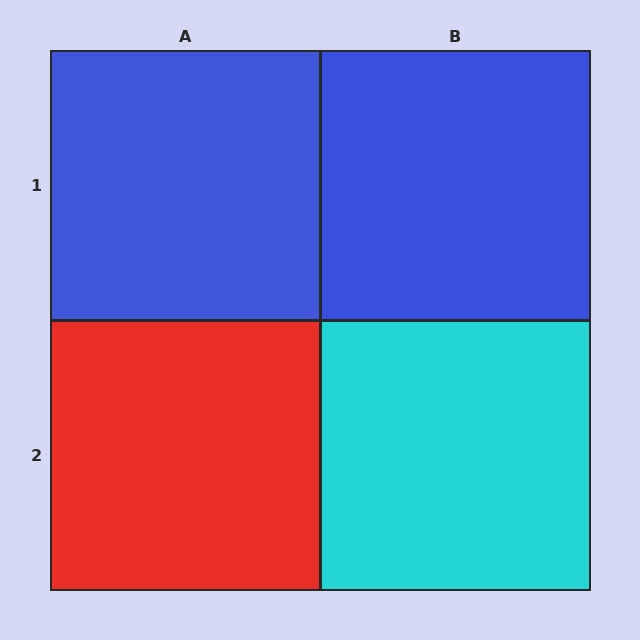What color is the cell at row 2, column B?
Cyan.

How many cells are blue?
2 cells are blue.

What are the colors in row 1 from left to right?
Blue, blue.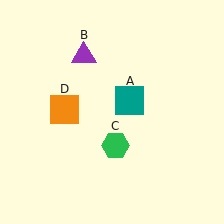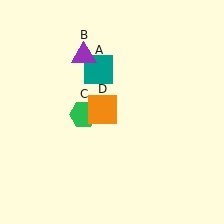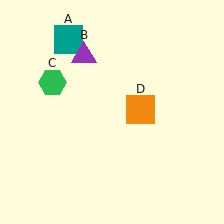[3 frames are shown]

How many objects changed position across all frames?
3 objects changed position: teal square (object A), green hexagon (object C), orange square (object D).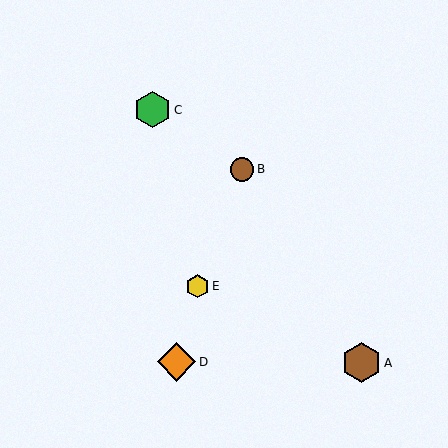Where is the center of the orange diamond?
The center of the orange diamond is at (176, 362).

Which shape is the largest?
The brown hexagon (labeled A) is the largest.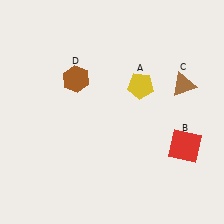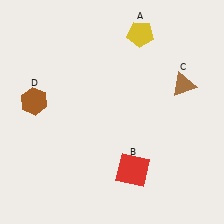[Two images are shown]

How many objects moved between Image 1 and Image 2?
3 objects moved between the two images.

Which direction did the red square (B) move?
The red square (B) moved left.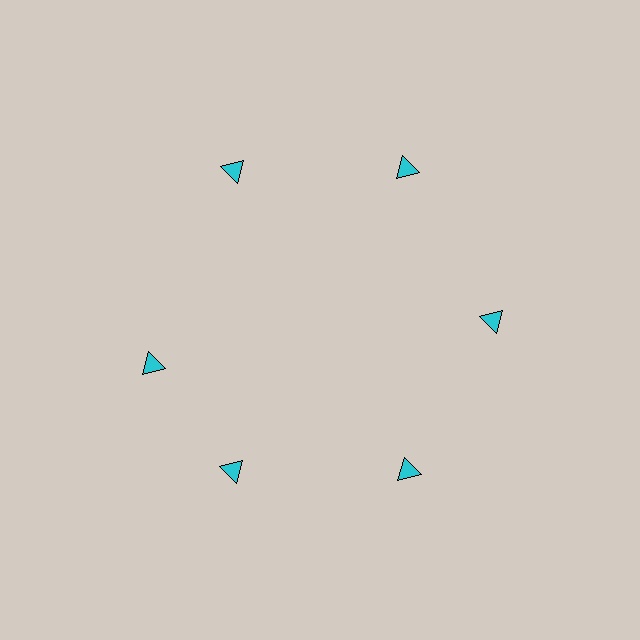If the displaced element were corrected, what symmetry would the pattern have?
It would have 6-fold rotational symmetry — the pattern would map onto itself every 60 degrees.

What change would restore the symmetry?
The symmetry would be restored by rotating it back into even spacing with its neighbors so that all 6 triangles sit at equal angles and equal distance from the center.